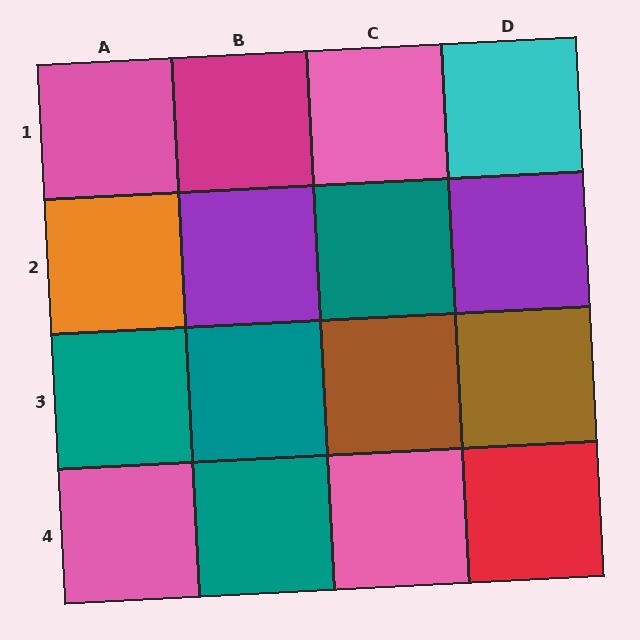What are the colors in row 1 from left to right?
Pink, magenta, pink, cyan.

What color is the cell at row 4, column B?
Teal.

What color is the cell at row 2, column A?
Orange.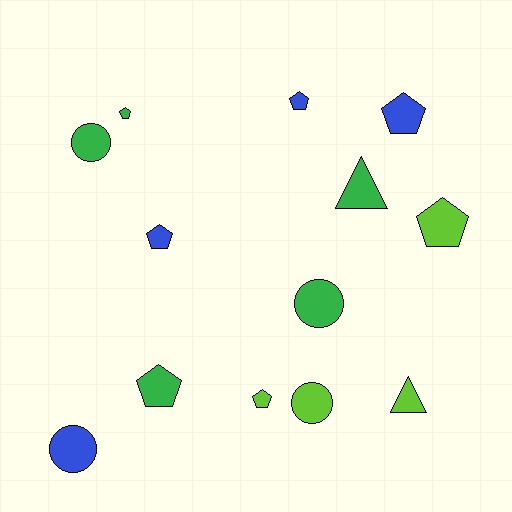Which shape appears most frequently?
Pentagon, with 7 objects.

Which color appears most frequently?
Green, with 5 objects.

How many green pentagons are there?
There are 2 green pentagons.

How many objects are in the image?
There are 13 objects.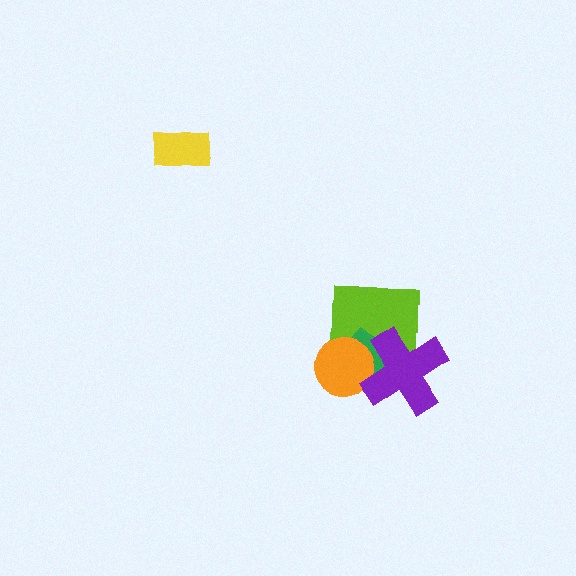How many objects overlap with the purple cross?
3 objects overlap with the purple cross.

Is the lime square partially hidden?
Yes, it is partially covered by another shape.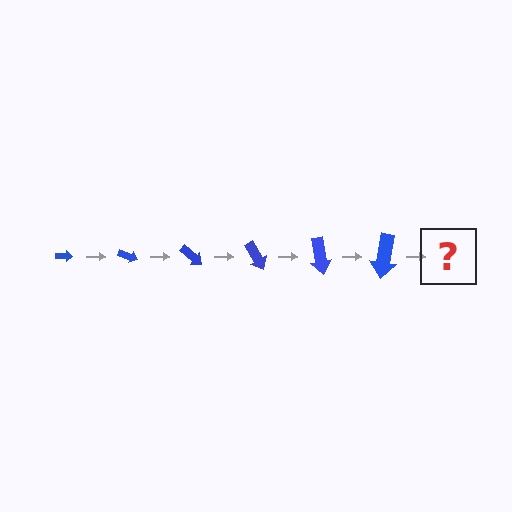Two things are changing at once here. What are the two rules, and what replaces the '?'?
The two rules are that the arrow grows larger each step and it rotates 20 degrees each step. The '?' should be an arrow, larger than the previous one and rotated 120 degrees from the start.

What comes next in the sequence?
The next element should be an arrow, larger than the previous one and rotated 120 degrees from the start.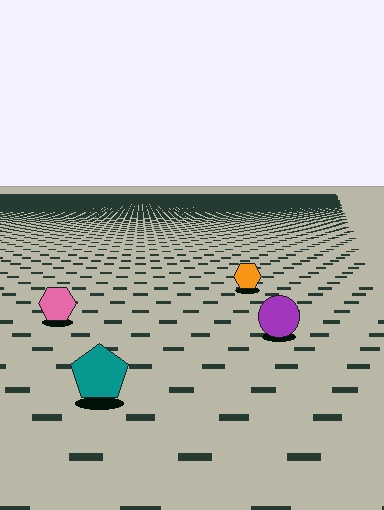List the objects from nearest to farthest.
From nearest to farthest: the teal pentagon, the purple circle, the pink hexagon, the orange hexagon.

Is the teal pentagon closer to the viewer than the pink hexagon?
Yes. The teal pentagon is closer — you can tell from the texture gradient: the ground texture is coarser near it.